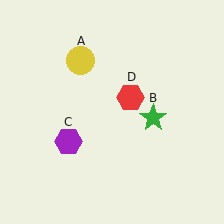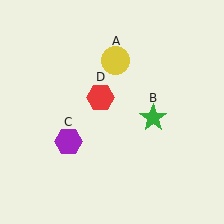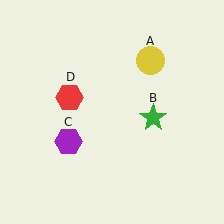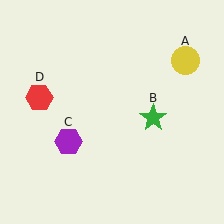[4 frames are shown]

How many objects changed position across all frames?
2 objects changed position: yellow circle (object A), red hexagon (object D).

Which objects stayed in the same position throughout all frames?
Green star (object B) and purple hexagon (object C) remained stationary.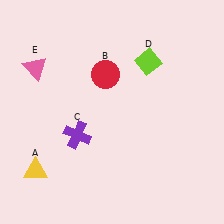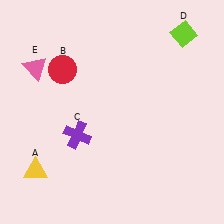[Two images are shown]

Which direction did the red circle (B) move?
The red circle (B) moved left.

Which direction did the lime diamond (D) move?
The lime diamond (D) moved right.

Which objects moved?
The objects that moved are: the red circle (B), the lime diamond (D).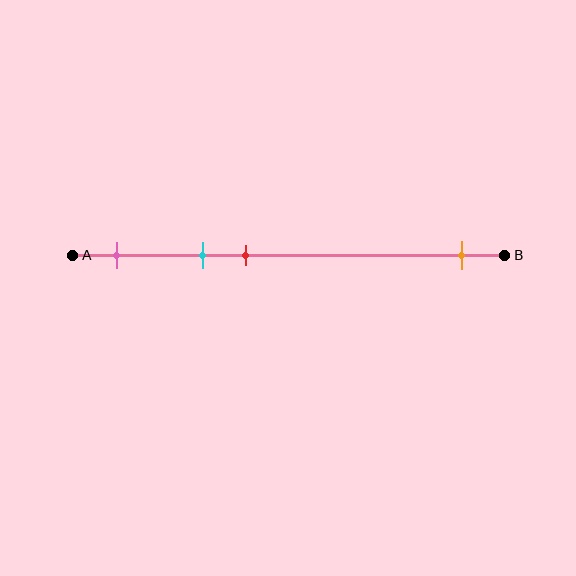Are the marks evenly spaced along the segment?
No, the marks are not evenly spaced.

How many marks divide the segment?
There are 4 marks dividing the segment.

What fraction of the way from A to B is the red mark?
The red mark is approximately 40% (0.4) of the way from A to B.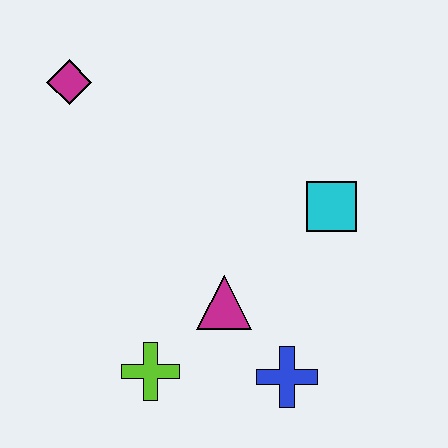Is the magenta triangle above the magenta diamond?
No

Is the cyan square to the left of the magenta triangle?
No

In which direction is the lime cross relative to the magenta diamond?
The lime cross is below the magenta diamond.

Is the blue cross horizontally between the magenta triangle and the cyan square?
Yes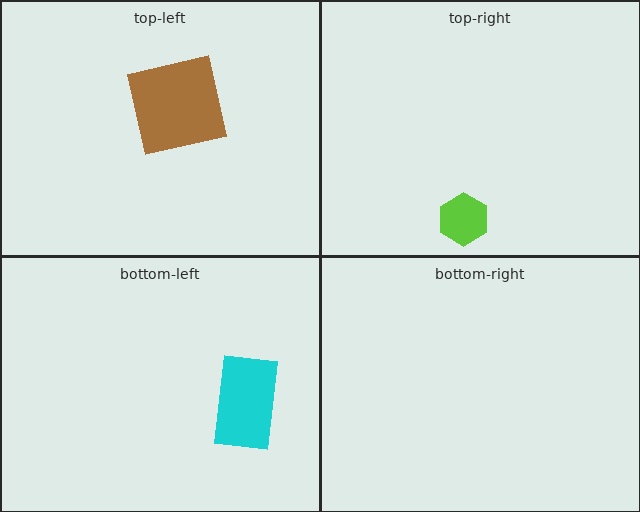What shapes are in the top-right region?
The lime hexagon.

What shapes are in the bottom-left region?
The cyan rectangle.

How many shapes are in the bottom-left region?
1.